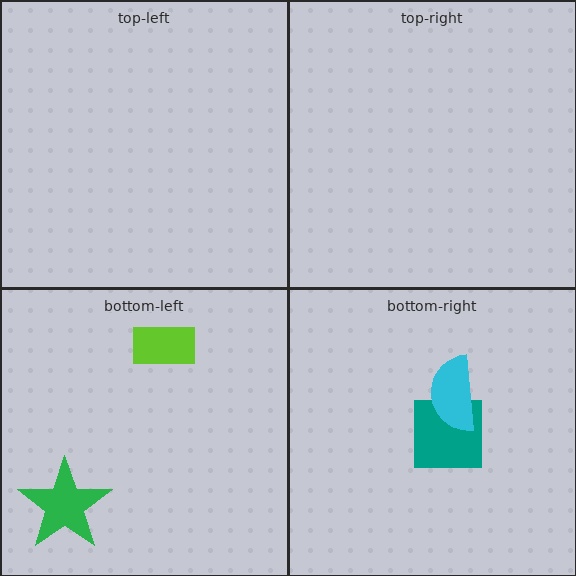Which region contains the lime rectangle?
The bottom-left region.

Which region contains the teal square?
The bottom-right region.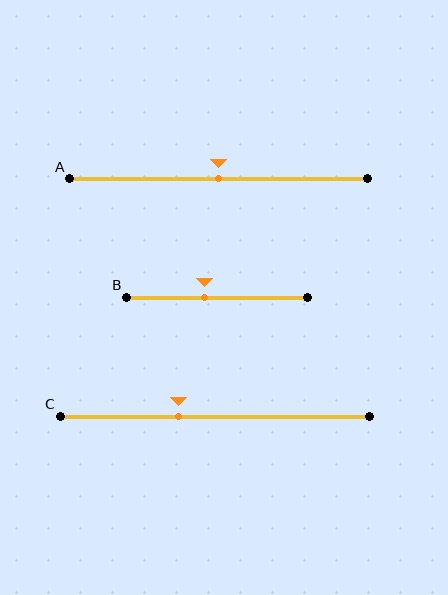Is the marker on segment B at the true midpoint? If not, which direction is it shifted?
No, the marker on segment B is shifted to the left by about 7% of the segment length.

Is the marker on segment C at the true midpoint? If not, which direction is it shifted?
No, the marker on segment C is shifted to the left by about 12% of the segment length.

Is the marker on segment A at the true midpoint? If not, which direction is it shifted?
Yes, the marker on segment A is at the true midpoint.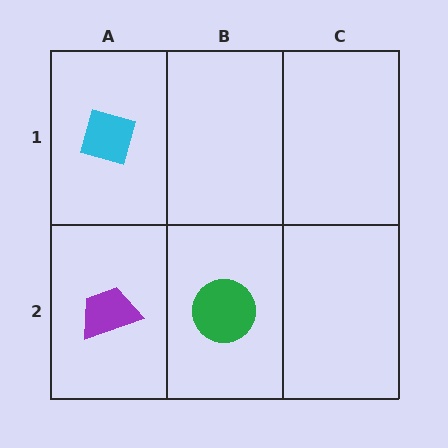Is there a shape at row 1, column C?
No, that cell is empty.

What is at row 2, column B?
A green circle.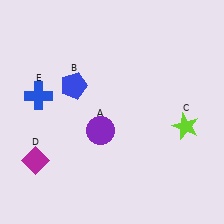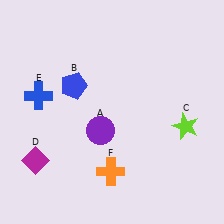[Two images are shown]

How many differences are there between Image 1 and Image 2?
There is 1 difference between the two images.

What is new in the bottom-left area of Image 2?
An orange cross (F) was added in the bottom-left area of Image 2.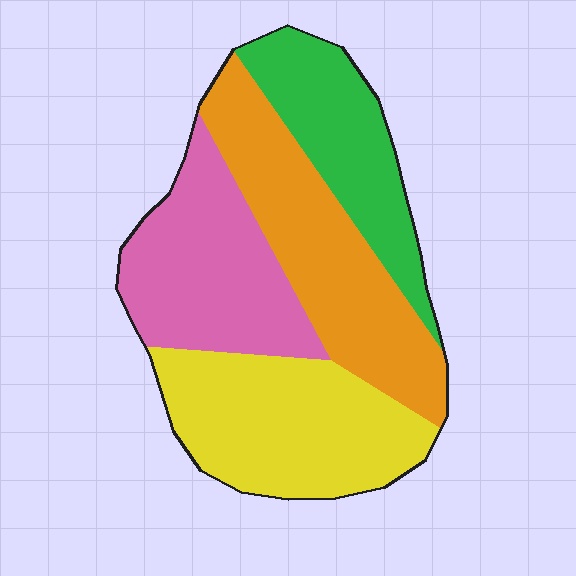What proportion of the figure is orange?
Orange covers 28% of the figure.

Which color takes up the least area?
Green, at roughly 20%.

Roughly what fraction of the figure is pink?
Pink covers roughly 25% of the figure.